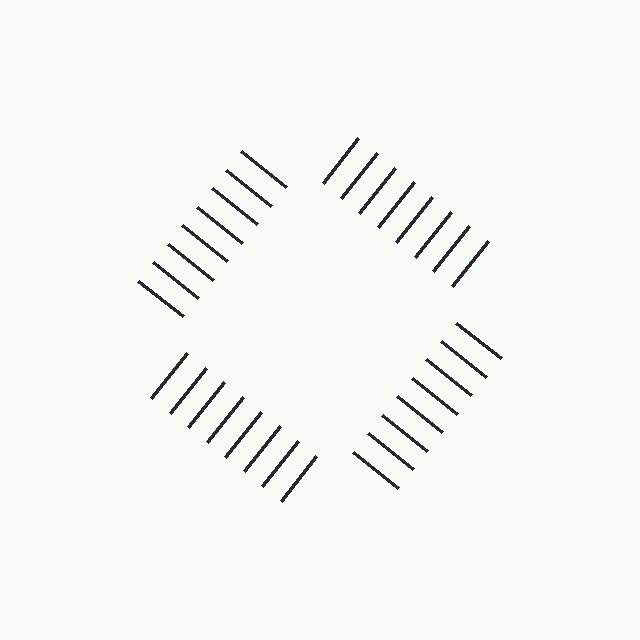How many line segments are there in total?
32 — 8 along each of the 4 edges.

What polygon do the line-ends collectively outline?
An illusory square — the line segments terminate on its edges but no continuous stroke is drawn.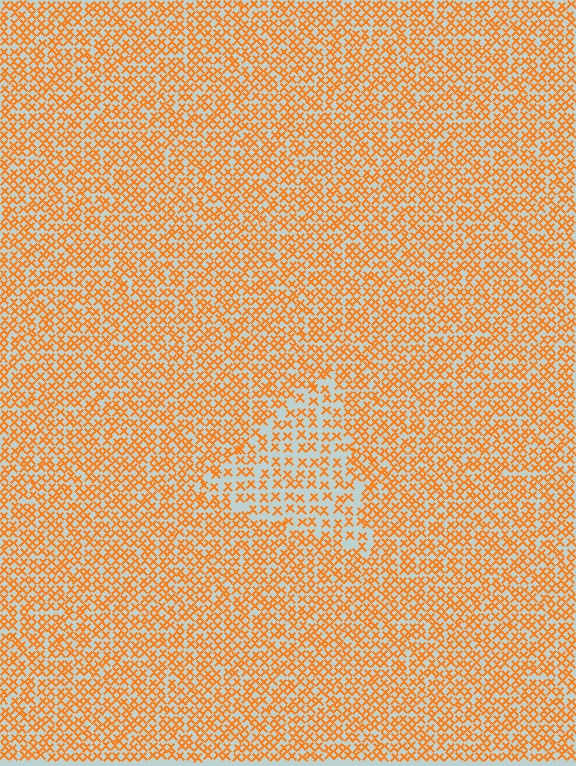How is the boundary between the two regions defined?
The boundary is defined by a change in element density (approximately 1.8x ratio). All elements are the same color, size, and shape.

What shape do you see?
I see a triangle.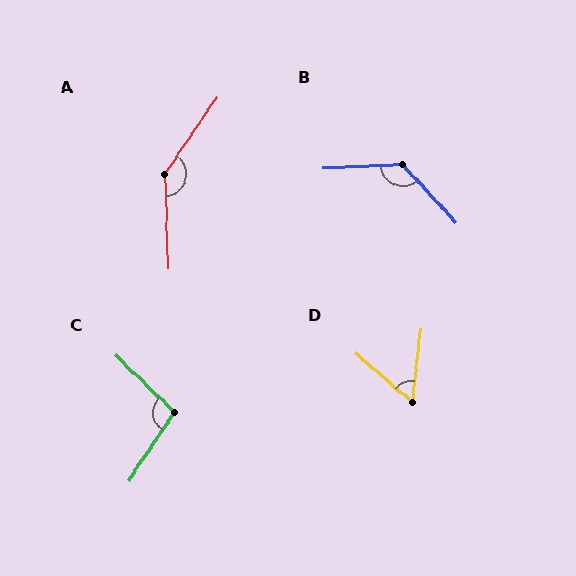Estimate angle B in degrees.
Approximately 130 degrees.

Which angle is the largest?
A, at approximately 144 degrees.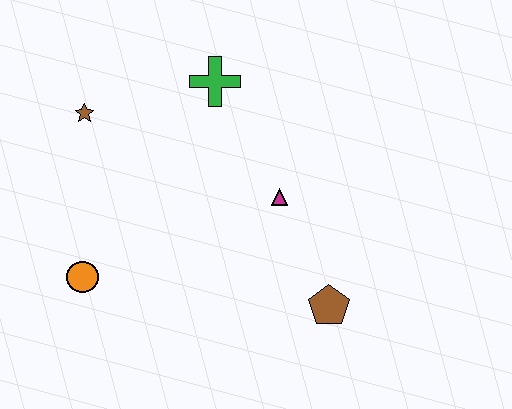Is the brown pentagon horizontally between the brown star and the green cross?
No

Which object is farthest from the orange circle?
The brown pentagon is farthest from the orange circle.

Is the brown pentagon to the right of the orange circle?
Yes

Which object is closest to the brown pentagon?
The magenta triangle is closest to the brown pentagon.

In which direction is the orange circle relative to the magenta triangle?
The orange circle is to the left of the magenta triangle.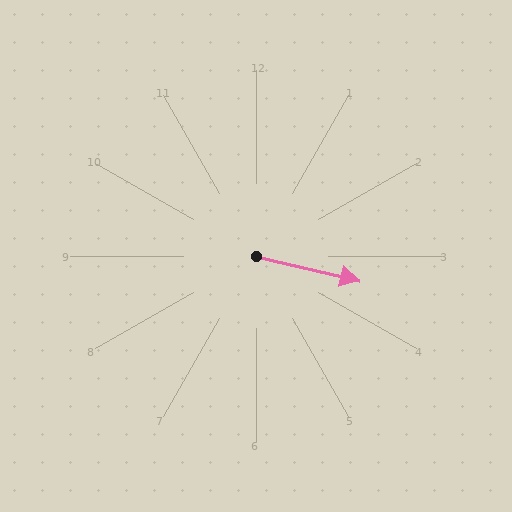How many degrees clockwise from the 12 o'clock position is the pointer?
Approximately 103 degrees.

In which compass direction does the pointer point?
East.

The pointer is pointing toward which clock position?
Roughly 3 o'clock.